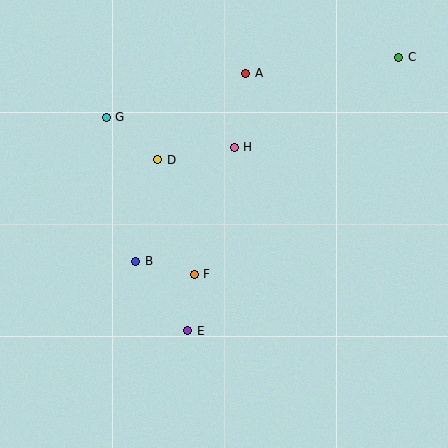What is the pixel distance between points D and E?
The distance between D and E is 173 pixels.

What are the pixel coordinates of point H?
Point H is at (234, 147).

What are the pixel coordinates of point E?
Point E is at (188, 331).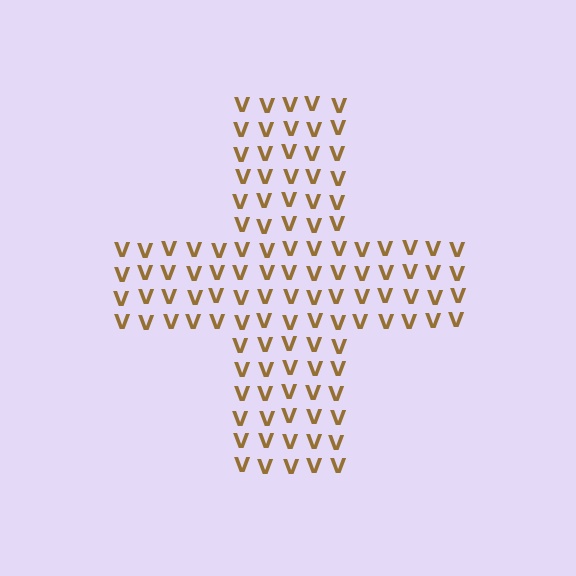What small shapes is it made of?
It is made of small letter V's.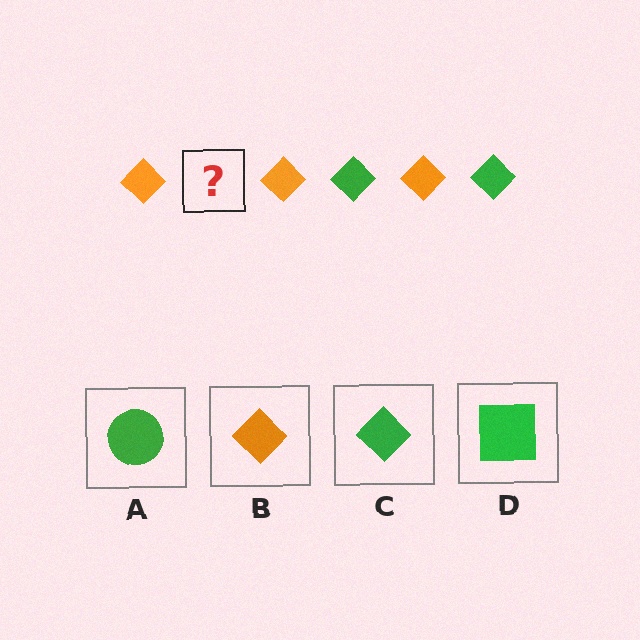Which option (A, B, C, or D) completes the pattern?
C.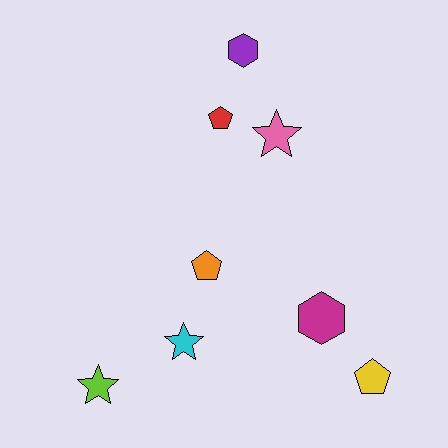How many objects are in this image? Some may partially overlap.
There are 8 objects.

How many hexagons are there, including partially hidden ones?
There are 2 hexagons.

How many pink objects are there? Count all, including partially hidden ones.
There is 1 pink object.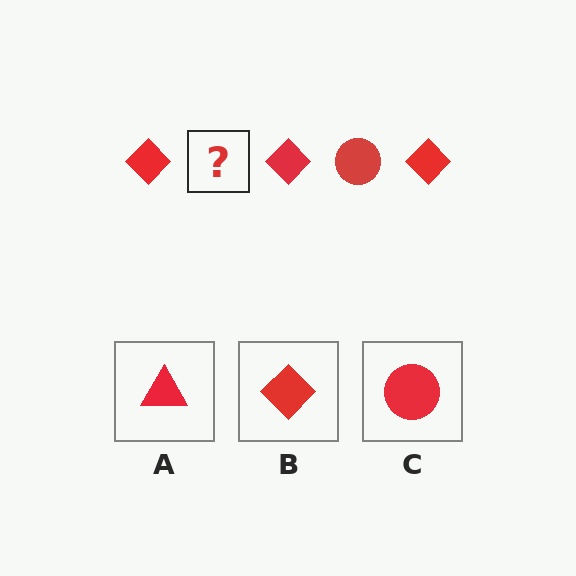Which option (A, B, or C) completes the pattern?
C.